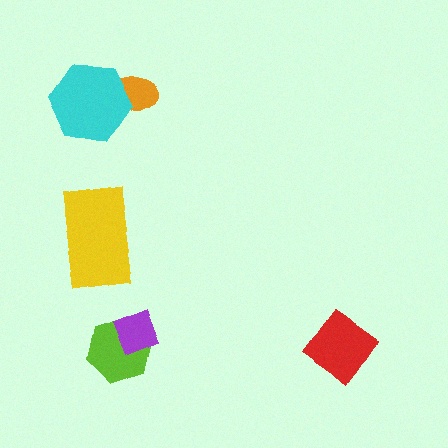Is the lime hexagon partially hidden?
Yes, it is partially covered by another shape.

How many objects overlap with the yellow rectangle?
0 objects overlap with the yellow rectangle.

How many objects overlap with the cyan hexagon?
1 object overlaps with the cyan hexagon.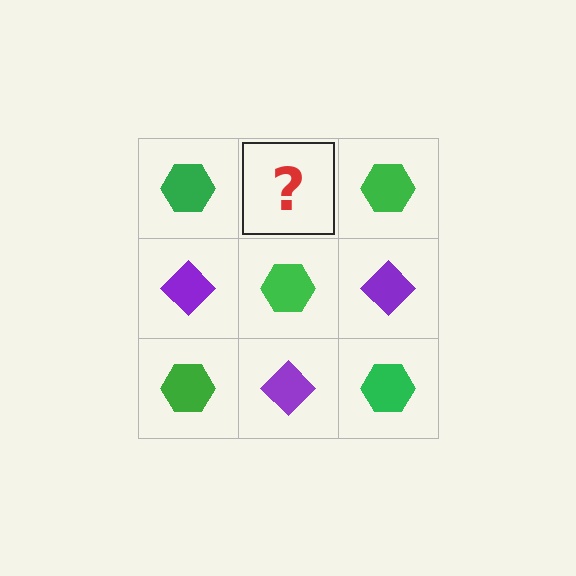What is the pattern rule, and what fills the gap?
The rule is that it alternates green hexagon and purple diamond in a checkerboard pattern. The gap should be filled with a purple diamond.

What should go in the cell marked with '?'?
The missing cell should contain a purple diamond.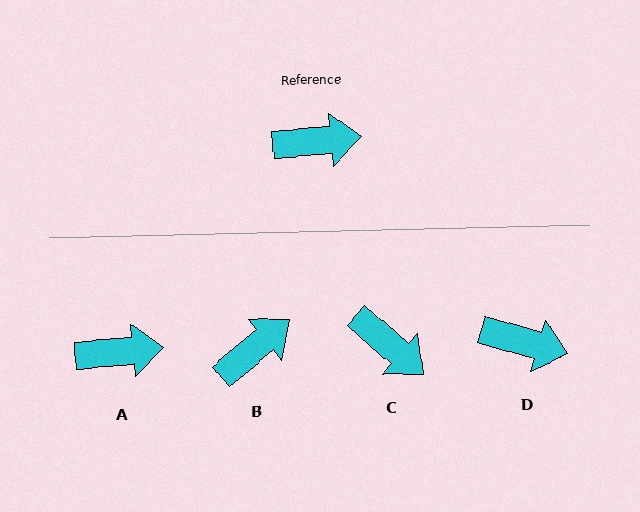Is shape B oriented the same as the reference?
No, it is off by about 35 degrees.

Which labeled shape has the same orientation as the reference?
A.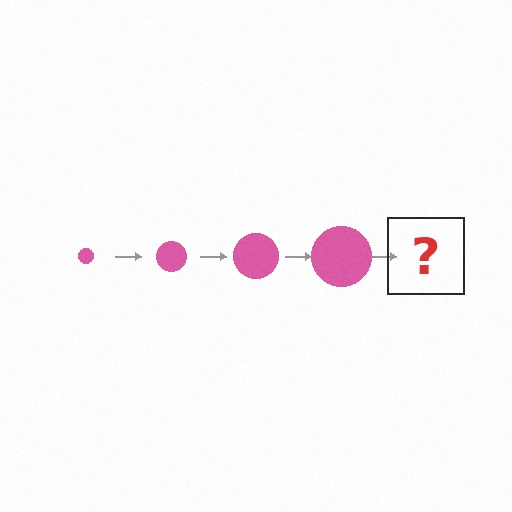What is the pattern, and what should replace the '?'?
The pattern is that the circle gets progressively larger each step. The '?' should be a pink circle, larger than the previous one.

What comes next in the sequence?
The next element should be a pink circle, larger than the previous one.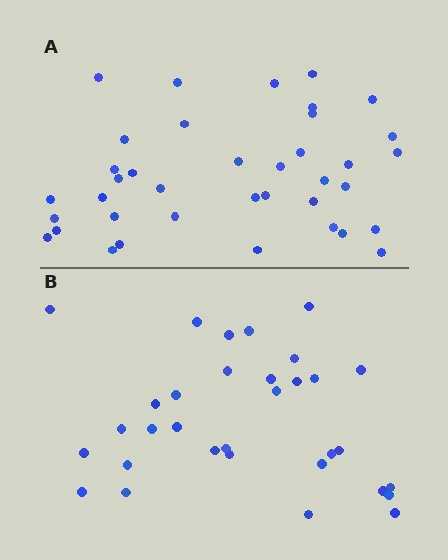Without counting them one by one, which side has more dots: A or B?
Region A (the top region) has more dots.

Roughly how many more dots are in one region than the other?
Region A has about 6 more dots than region B.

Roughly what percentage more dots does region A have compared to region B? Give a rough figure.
About 20% more.